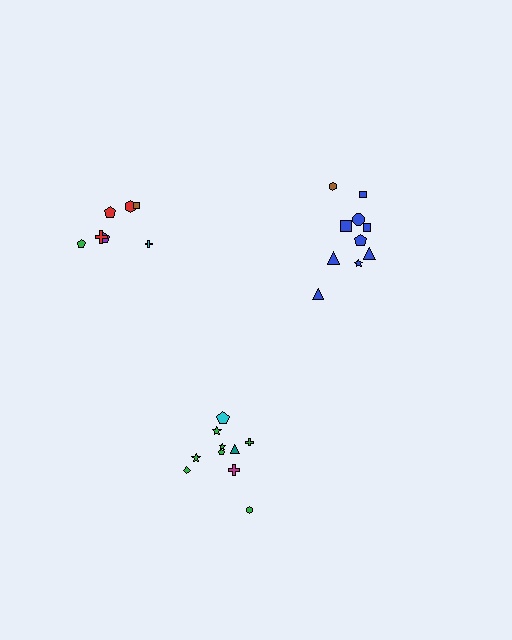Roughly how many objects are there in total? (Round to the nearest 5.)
Roughly 25 objects in total.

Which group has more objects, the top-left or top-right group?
The top-right group.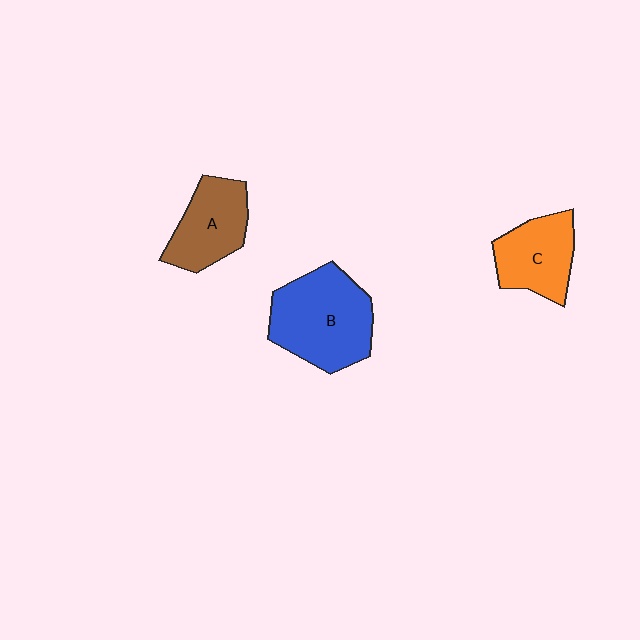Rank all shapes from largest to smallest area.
From largest to smallest: B (blue), A (brown), C (orange).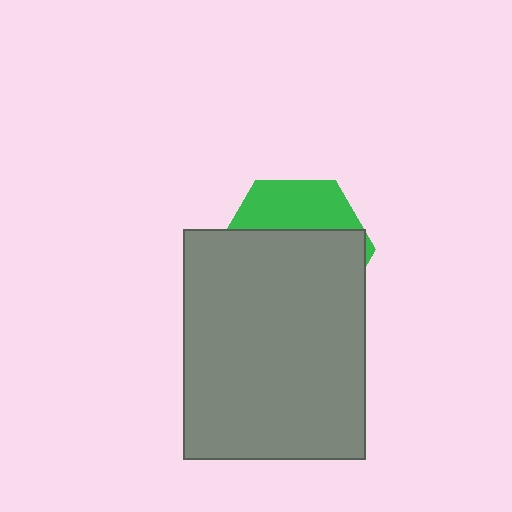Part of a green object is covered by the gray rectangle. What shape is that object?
It is a hexagon.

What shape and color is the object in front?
The object in front is a gray rectangle.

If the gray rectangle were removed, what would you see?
You would see the complete green hexagon.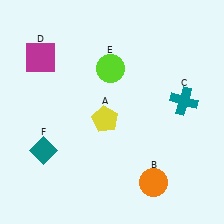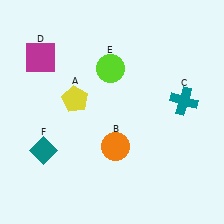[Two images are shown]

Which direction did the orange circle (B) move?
The orange circle (B) moved left.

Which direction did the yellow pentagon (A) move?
The yellow pentagon (A) moved left.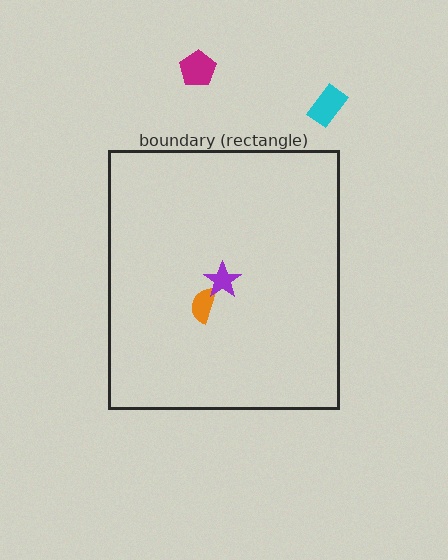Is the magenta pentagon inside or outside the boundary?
Outside.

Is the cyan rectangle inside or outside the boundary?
Outside.